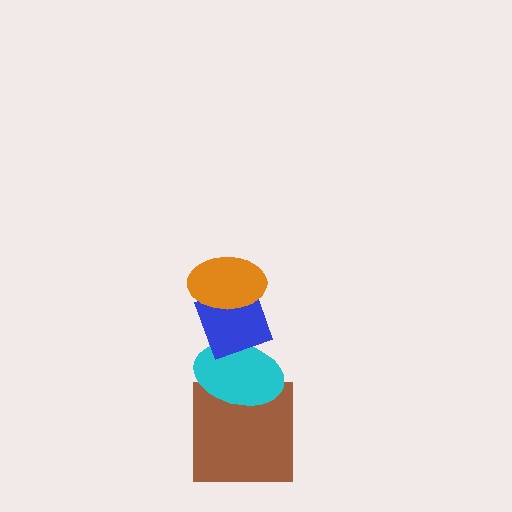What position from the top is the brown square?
The brown square is 4th from the top.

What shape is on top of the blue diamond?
The orange ellipse is on top of the blue diamond.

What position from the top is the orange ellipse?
The orange ellipse is 1st from the top.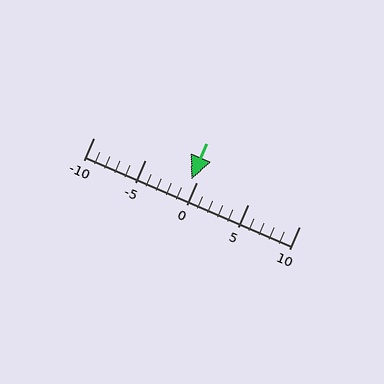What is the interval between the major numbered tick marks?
The major tick marks are spaced 5 units apart.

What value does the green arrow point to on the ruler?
The green arrow points to approximately 0.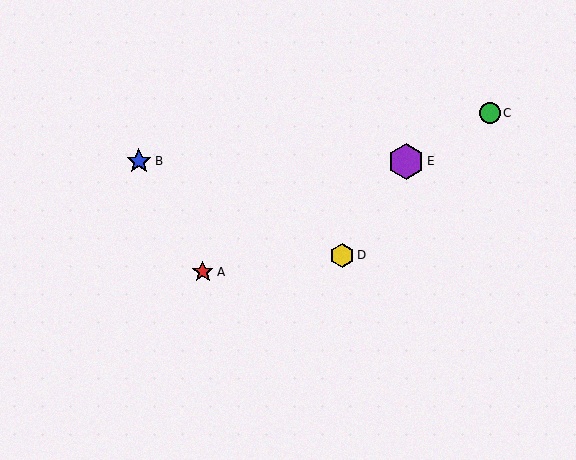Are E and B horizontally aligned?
Yes, both are at y≈161.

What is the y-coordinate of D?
Object D is at y≈255.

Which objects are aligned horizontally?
Objects B, E are aligned horizontally.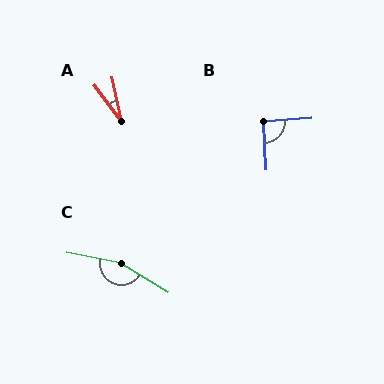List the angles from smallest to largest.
A (26°), B (91°), C (159°).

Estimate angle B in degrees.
Approximately 91 degrees.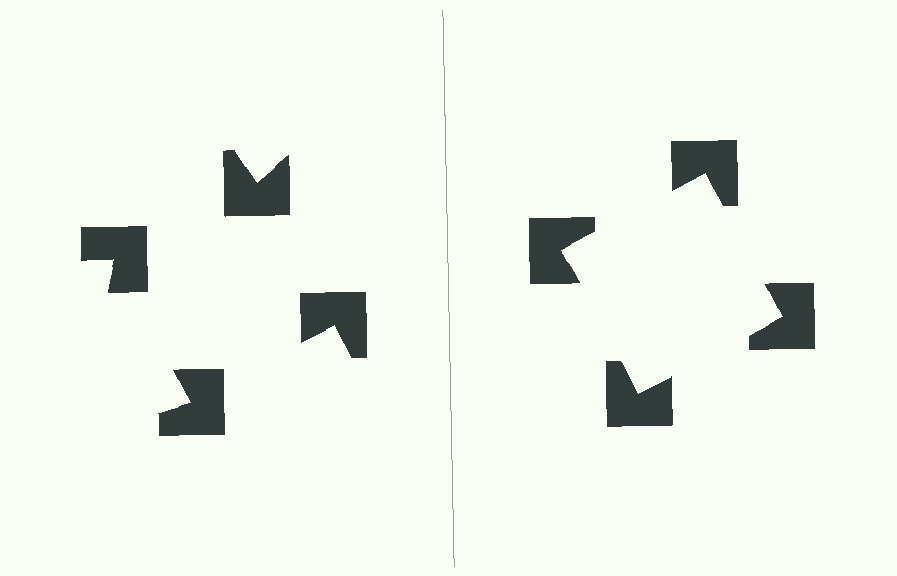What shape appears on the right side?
An illusory square.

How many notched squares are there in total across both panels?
8 — 4 on each side.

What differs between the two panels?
The notched squares are positioned identically on both sides; only the wedge orientations differ. On the right they align to a square; on the left they are misaligned.